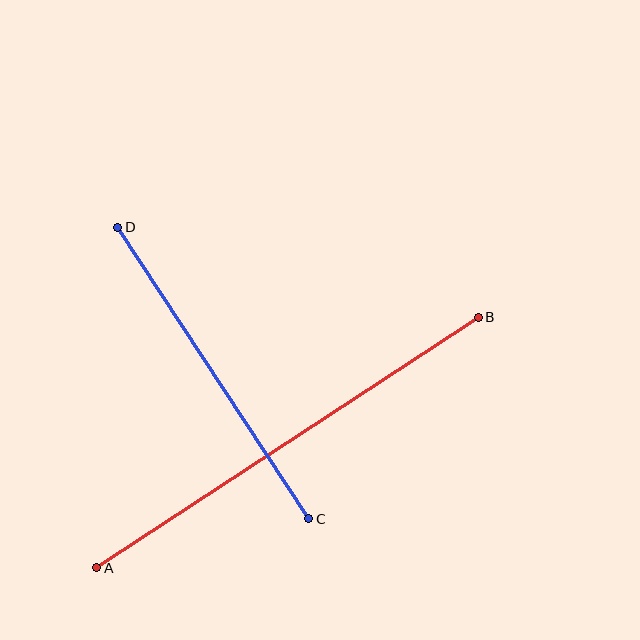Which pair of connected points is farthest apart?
Points A and B are farthest apart.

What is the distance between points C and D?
The distance is approximately 348 pixels.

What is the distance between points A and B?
The distance is approximately 457 pixels.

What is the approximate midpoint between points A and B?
The midpoint is at approximately (288, 443) pixels.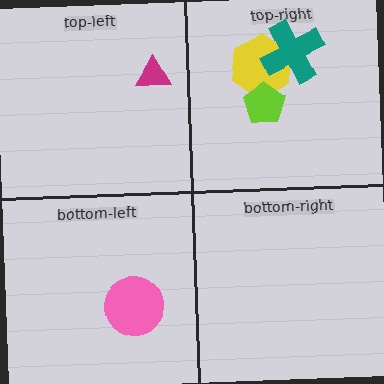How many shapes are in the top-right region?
3.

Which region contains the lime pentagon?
The top-right region.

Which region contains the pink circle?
The bottom-left region.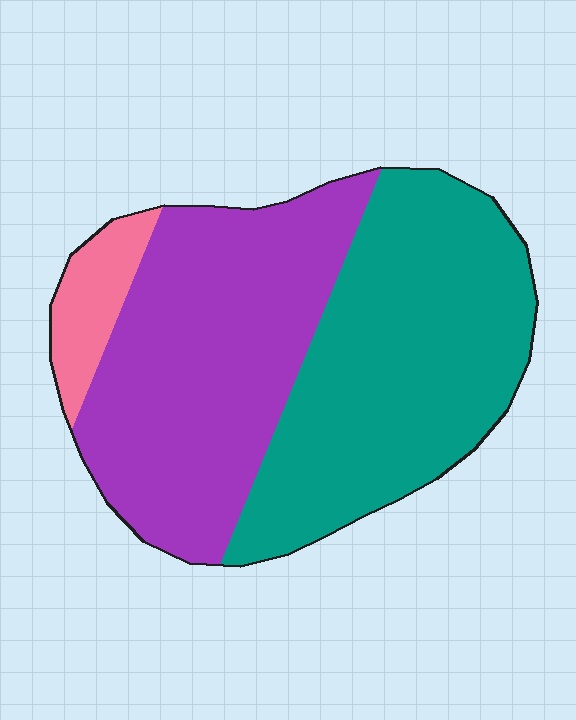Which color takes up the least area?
Pink, at roughly 10%.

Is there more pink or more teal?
Teal.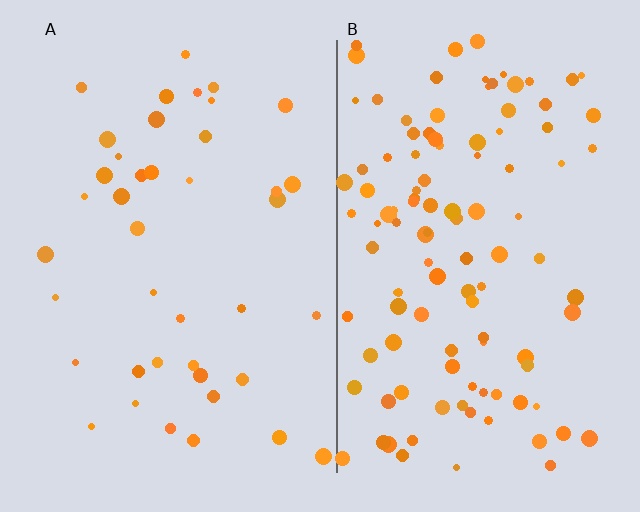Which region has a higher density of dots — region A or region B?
B (the right).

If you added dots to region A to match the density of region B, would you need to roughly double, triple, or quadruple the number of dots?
Approximately triple.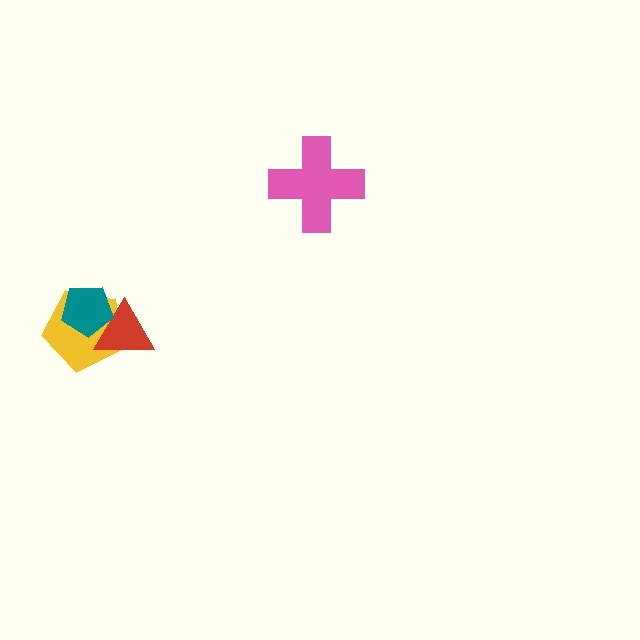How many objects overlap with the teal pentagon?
2 objects overlap with the teal pentagon.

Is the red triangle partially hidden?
Yes, it is partially covered by another shape.